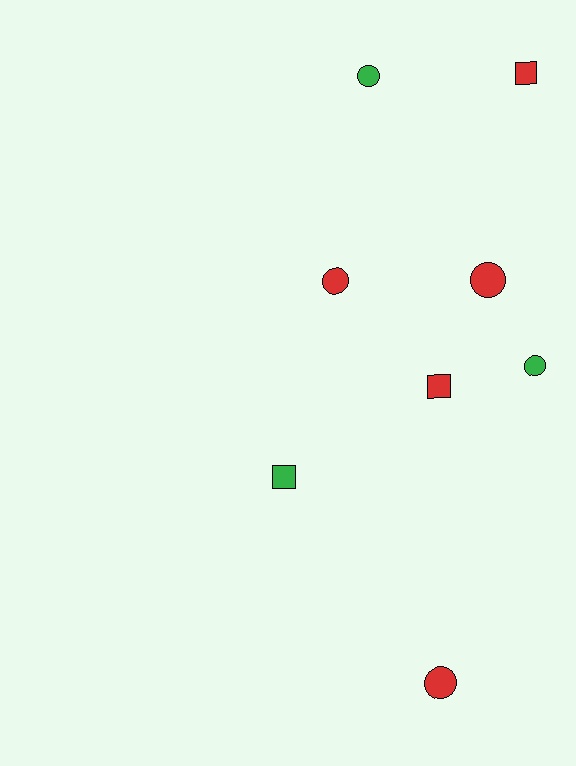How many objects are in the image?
There are 8 objects.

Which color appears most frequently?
Red, with 5 objects.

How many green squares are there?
There is 1 green square.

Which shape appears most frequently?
Circle, with 5 objects.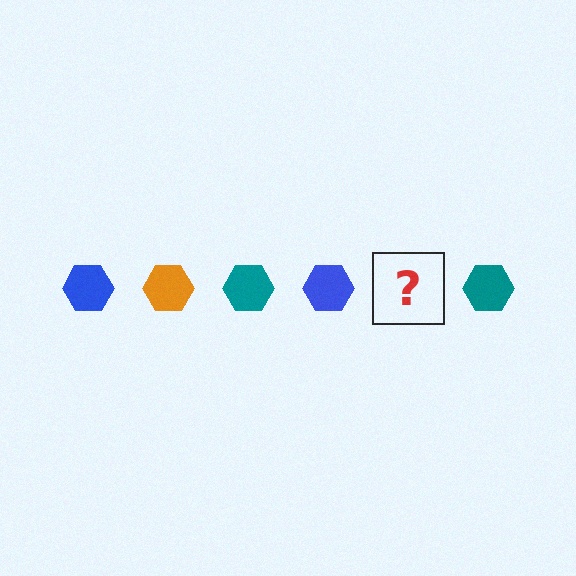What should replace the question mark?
The question mark should be replaced with an orange hexagon.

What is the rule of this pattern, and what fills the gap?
The rule is that the pattern cycles through blue, orange, teal hexagons. The gap should be filled with an orange hexagon.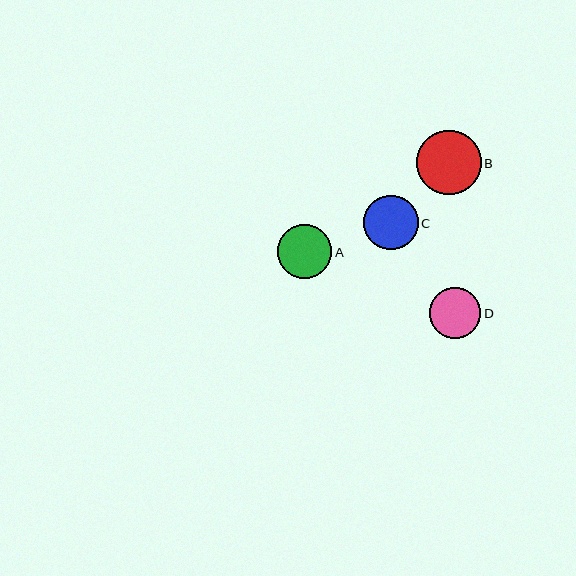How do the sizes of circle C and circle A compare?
Circle C and circle A are approximately the same size.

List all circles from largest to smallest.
From largest to smallest: B, C, A, D.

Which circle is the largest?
Circle B is the largest with a size of approximately 65 pixels.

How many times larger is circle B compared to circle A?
Circle B is approximately 1.2 times the size of circle A.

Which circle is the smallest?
Circle D is the smallest with a size of approximately 51 pixels.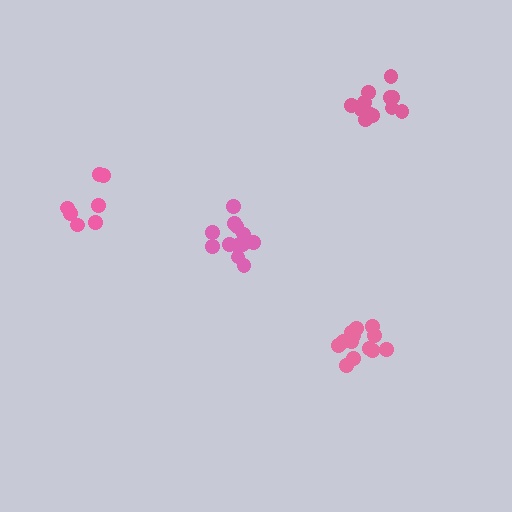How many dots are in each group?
Group 1: 13 dots, Group 2: 7 dots, Group 3: 13 dots, Group 4: 12 dots (45 total).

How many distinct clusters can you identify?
There are 4 distinct clusters.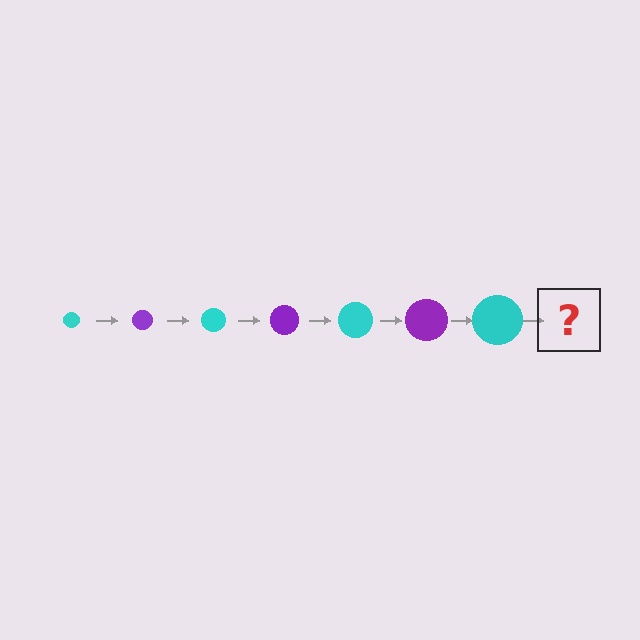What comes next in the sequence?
The next element should be a purple circle, larger than the previous one.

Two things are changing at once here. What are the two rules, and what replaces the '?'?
The two rules are that the circle grows larger each step and the color cycles through cyan and purple. The '?' should be a purple circle, larger than the previous one.